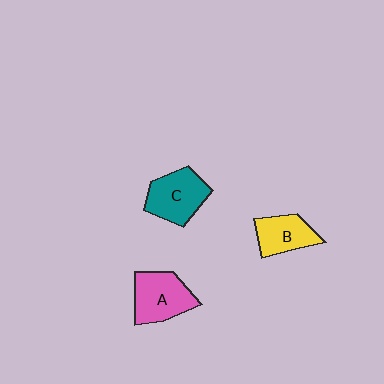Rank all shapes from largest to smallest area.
From largest to smallest: A (pink), C (teal), B (yellow).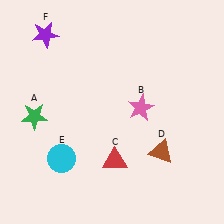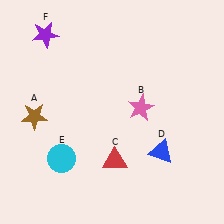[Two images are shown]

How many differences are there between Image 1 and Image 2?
There are 2 differences between the two images.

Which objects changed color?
A changed from green to brown. D changed from brown to blue.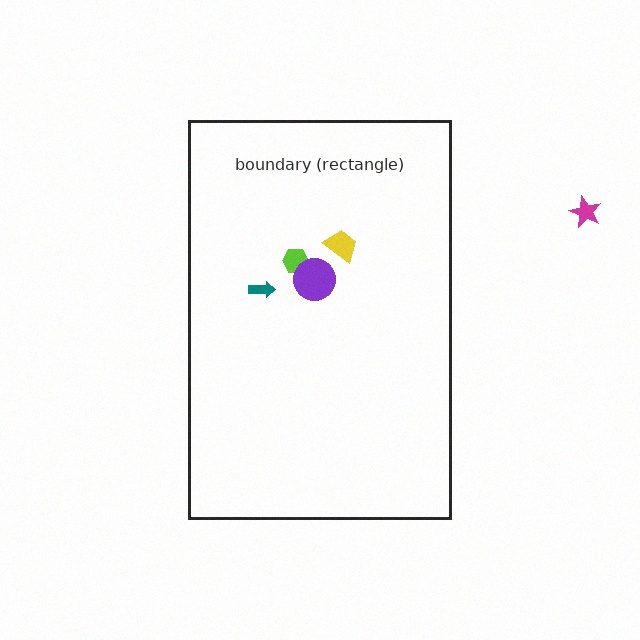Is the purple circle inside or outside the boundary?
Inside.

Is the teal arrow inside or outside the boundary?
Inside.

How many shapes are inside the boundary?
4 inside, 1 outside.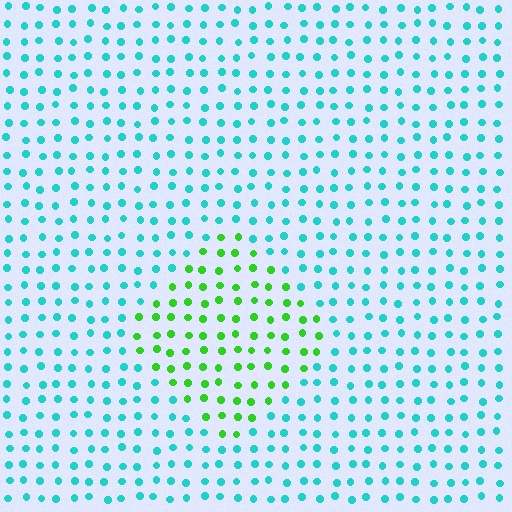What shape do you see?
I see a diamond.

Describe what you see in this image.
The image is filled with small cyan elements in a uniform arrangement. A diamond-shaped region is visible where the elements are tinted to a slightly different hue, forming a subtle color boundary.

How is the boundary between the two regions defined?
The boundary is defined purely by a slight shift in hue (about 61 degrees). Spacing, size, and orientation are identical on both sides.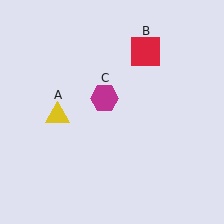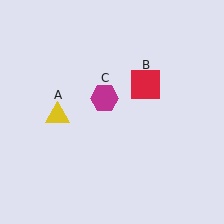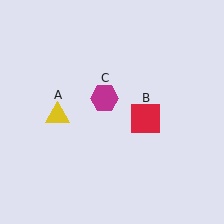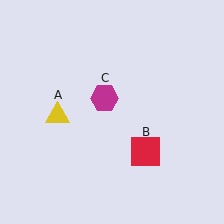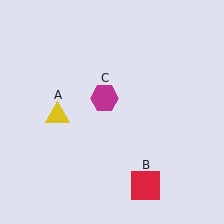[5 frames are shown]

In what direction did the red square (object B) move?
The red square (object B) moved down.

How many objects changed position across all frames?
1 object changed position: red square (object B).